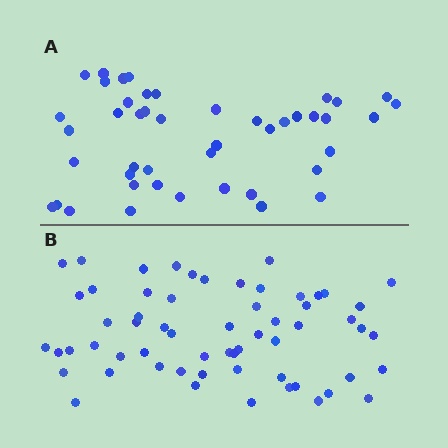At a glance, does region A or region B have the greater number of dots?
Region B (the bottom region) has more dots.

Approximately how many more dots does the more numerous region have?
Region B has approximately 15 more dots than region A.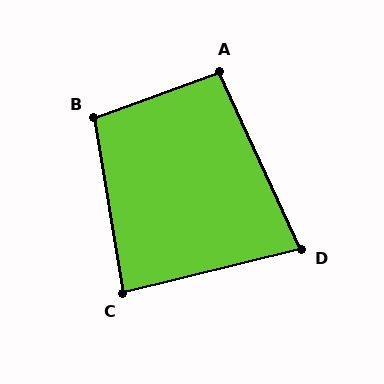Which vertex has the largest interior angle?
B, at approximately 101 degrees.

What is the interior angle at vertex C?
Approximately 85 degrees (approximately right).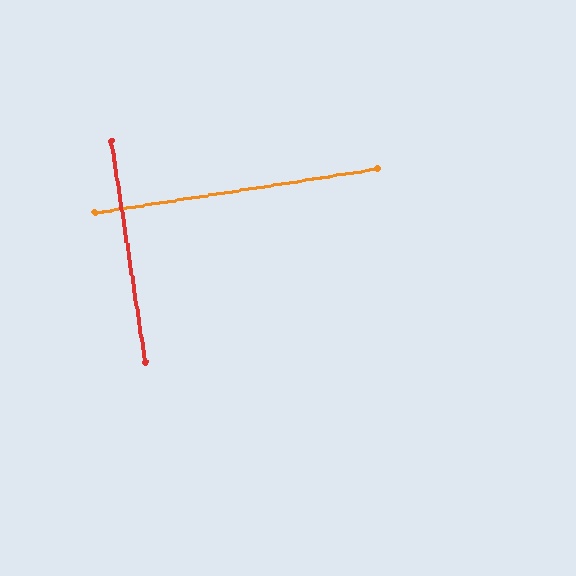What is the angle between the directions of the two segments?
Approximately 90 degrees.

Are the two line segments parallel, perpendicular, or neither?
Perpendicular — they meet at approximately 90°.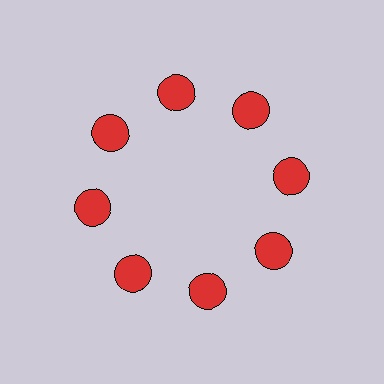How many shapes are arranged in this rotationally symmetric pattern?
There are 8 shapes, arranged in 8 groups of 1.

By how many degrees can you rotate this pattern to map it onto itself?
The pattern maps onto itself every 45 degrees of rotation.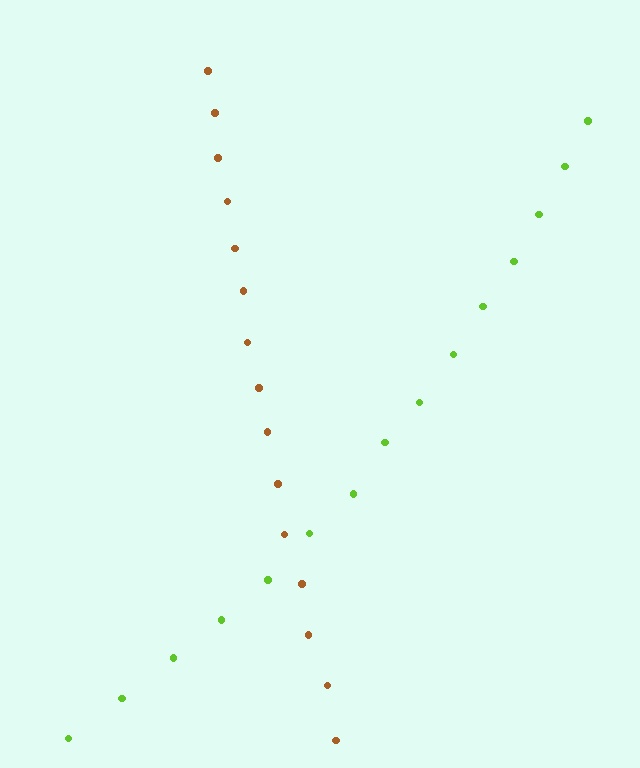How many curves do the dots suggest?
There are 2 distinct paths.